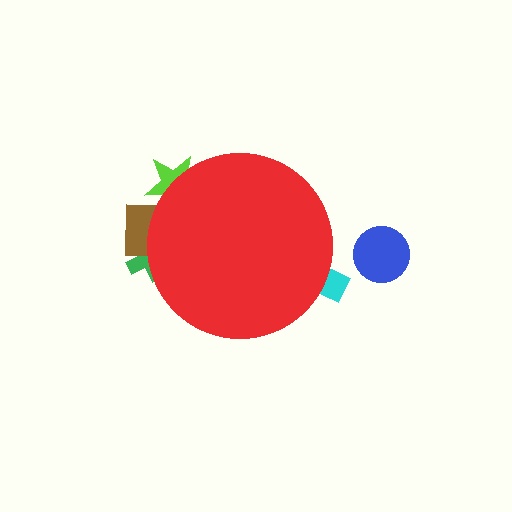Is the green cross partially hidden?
Yes, the green cross is partially hidden behind the red circle.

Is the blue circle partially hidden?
No, the blue circle is fully visible.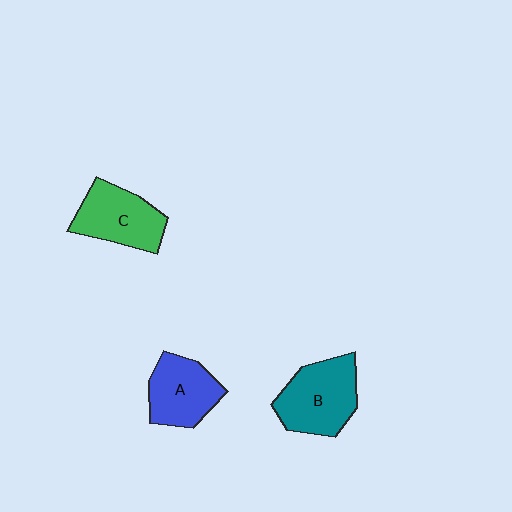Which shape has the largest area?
Shape B (teal).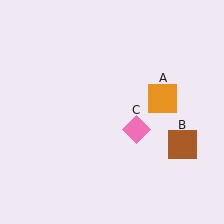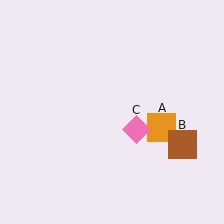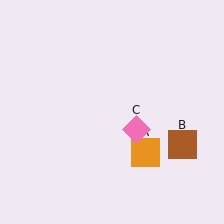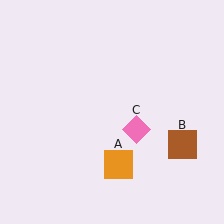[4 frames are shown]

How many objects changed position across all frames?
1 object changed position: orange square (object A).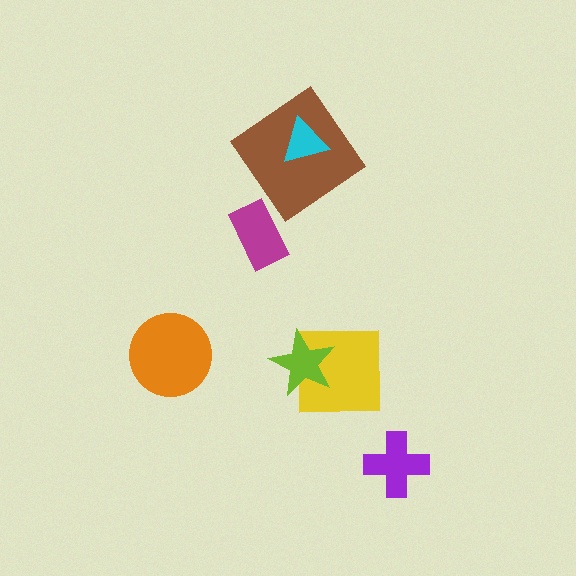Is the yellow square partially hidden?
Yes, it is partially covered by another shape.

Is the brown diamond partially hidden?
Yes, it is partially covered by another shape.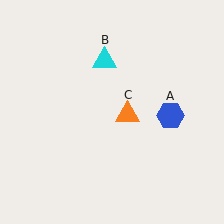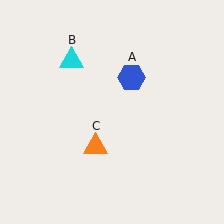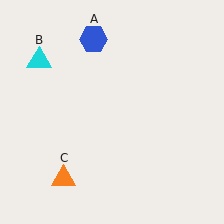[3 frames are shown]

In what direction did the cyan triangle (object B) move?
The cyan triangle (object B) moved left.